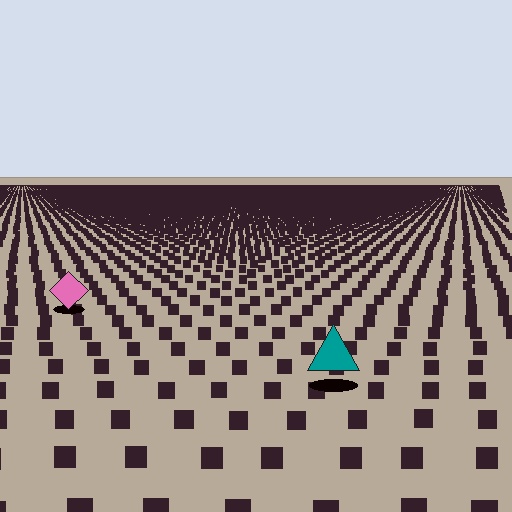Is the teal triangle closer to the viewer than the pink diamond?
Yes. The teal triangle is closer — you can tell from the texture gradient: the ground texture is coarser near it.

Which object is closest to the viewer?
The teal triangle is closest. The texture marks near it are larger and more spread out.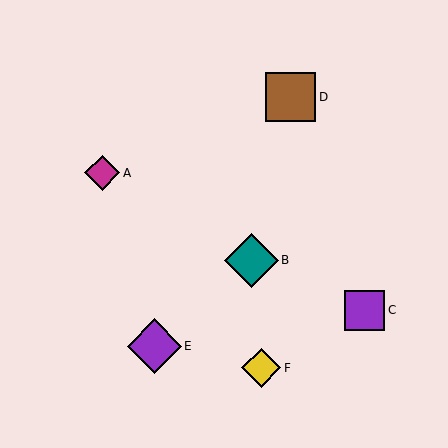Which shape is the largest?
The purple diamond (labeled E) is the largest.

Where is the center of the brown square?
The center of the brown square is at (291, 97).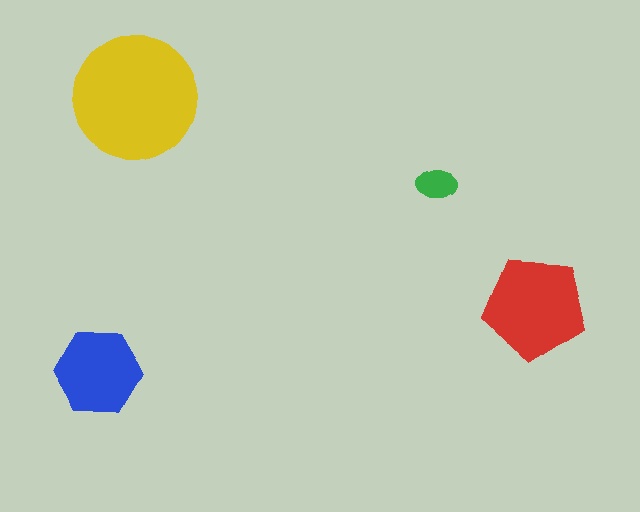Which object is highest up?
The yellow circle is topmost.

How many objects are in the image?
There are 4 objects in the image.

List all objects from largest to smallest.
The yellow circle, the red pentagon, the blue hexagon, the green ellipse.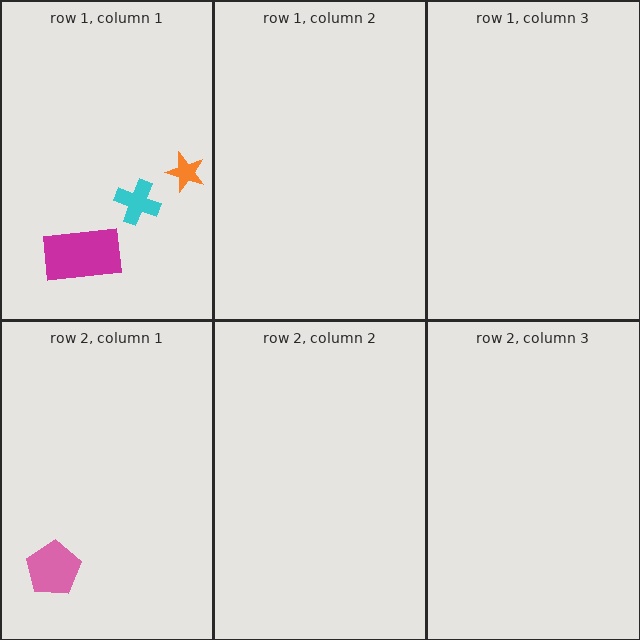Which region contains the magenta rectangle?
The row 1, column 1 region.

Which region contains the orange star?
The row 1, column 1 region.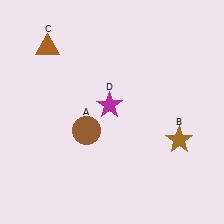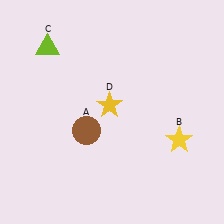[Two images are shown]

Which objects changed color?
B changed from brown to yellow. C changed from brown to lime. D changed from magenta to yellow.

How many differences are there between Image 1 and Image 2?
There are 3 differences between the two images.